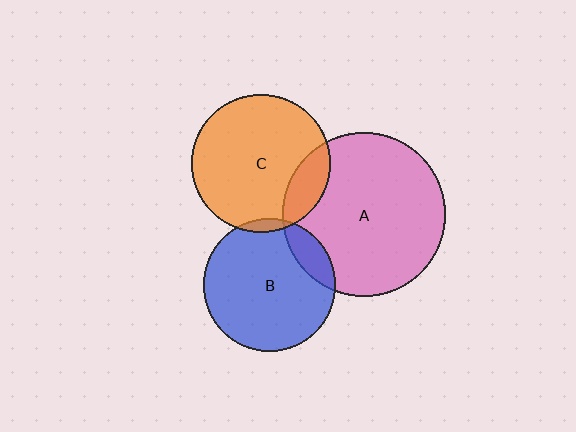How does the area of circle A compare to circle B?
Approximately 1.5 times.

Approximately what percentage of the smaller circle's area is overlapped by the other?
Approximately 15%.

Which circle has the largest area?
Circle A (pink).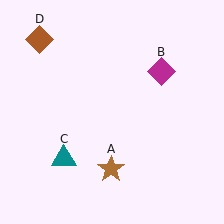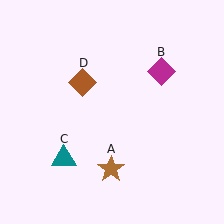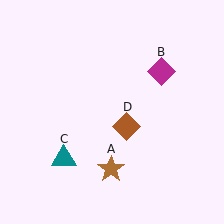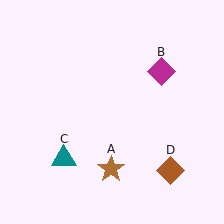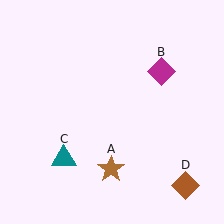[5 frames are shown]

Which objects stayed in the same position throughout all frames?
Brown star (object A) and magenta diamond (object B) and teal triangle (object C) remained stationary.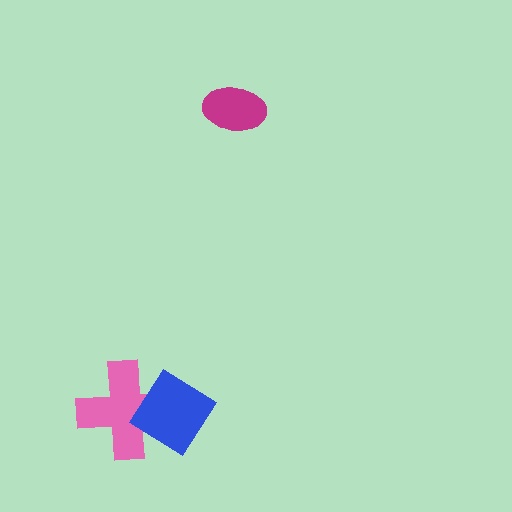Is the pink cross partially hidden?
Yes, it is partially covered by another shape.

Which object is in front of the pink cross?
The blue diamond is in front of the pink cross.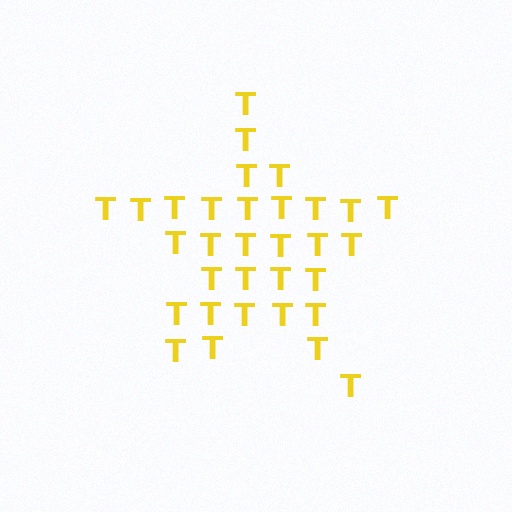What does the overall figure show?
The overall figure shows a star.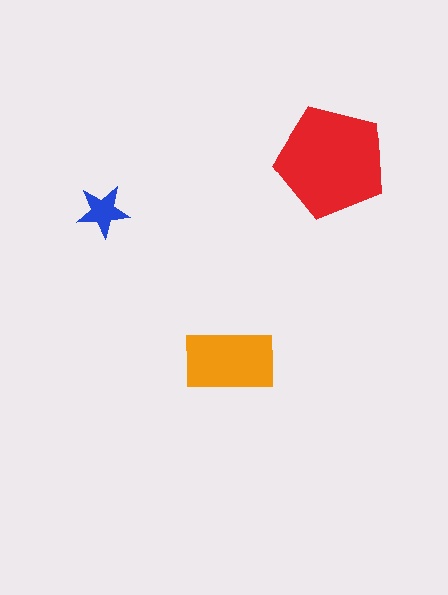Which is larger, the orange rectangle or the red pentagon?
The red pentagon.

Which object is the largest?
The red pentagon.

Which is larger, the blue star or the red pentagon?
The red pentagon.